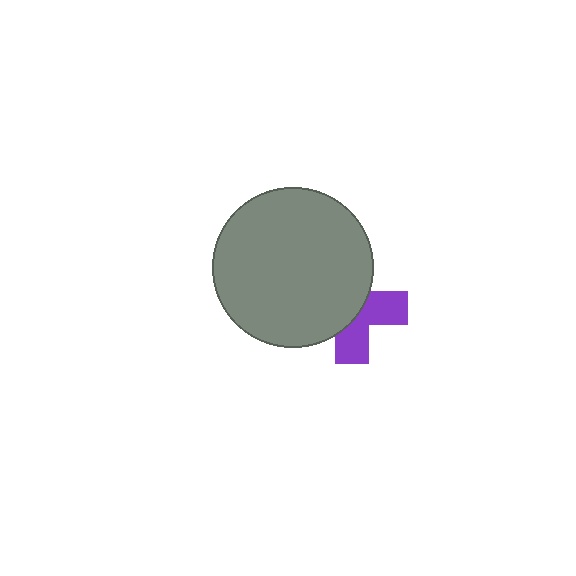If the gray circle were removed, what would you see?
You would see the complete purple cross.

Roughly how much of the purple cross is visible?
A small part of it is visible (roughly 44%).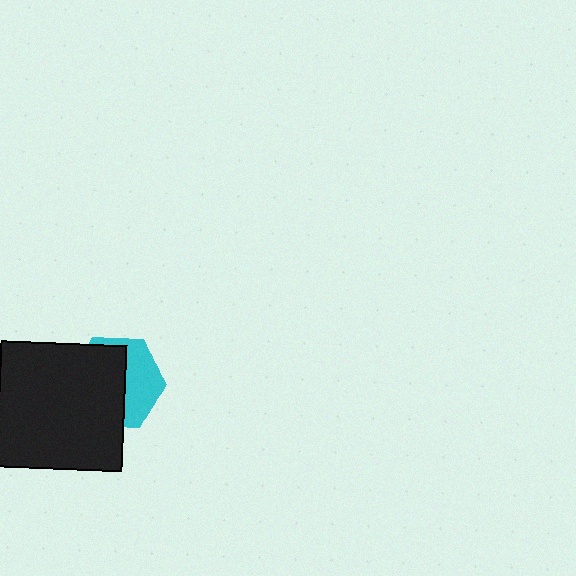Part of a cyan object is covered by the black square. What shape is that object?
It is a hexagon.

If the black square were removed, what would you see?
You would see the complete cyan hexagon.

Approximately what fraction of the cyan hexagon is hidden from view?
Roughly 59% of the cyan hexagon is hidden behind the black square.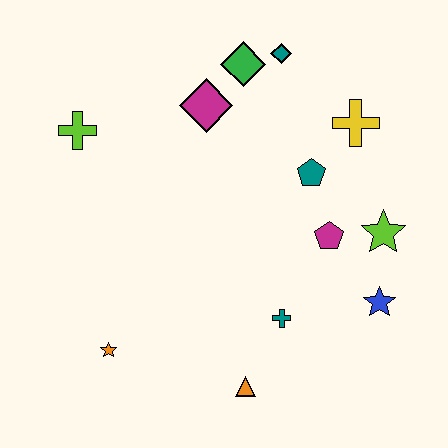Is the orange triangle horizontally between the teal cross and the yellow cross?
No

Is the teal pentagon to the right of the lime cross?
Yes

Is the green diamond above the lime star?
Yes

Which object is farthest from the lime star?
The lime cross is farthest from the lime star.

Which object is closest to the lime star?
The magenta pentagon is closest to the lime star.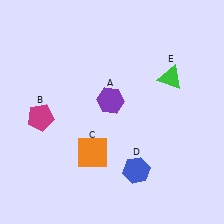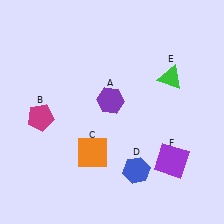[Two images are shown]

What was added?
A purple square (F) was added in Image 2.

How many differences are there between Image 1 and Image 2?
There is 1 difference between the two images.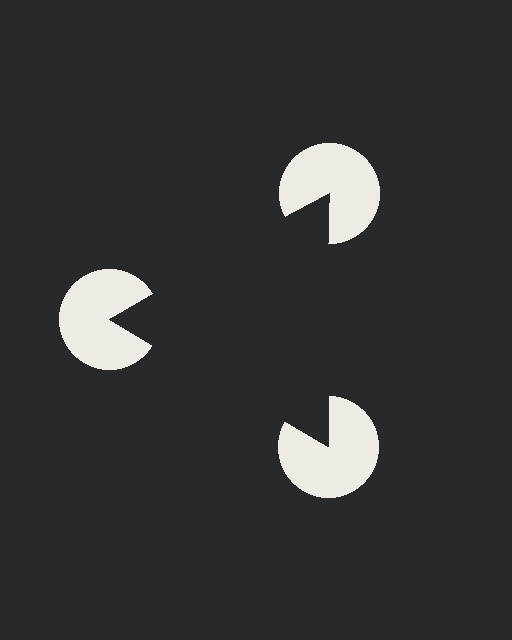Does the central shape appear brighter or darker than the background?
It typically appears slightly darker than the background, even though no actual brightness change is drawn.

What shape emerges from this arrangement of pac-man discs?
An illusory triangle — its edges are inferred from the aligned wedge cuts in the pac-man discs, not physically drawn.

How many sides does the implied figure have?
3 sides.